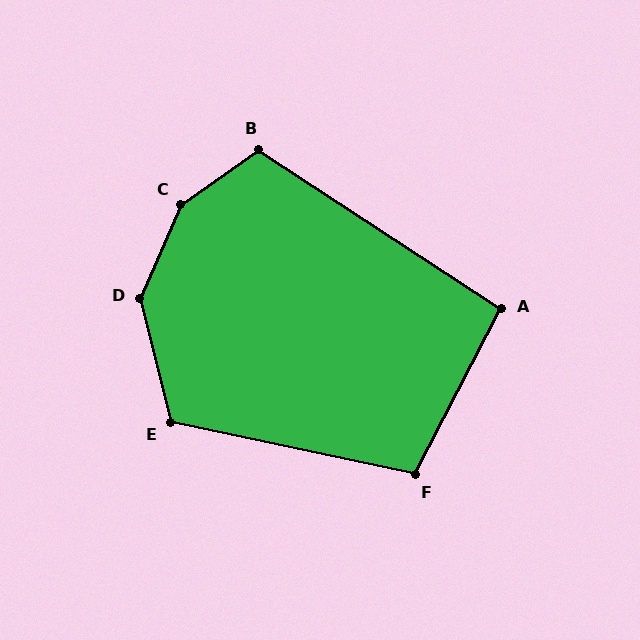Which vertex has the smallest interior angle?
A, at approximately 96 degrees.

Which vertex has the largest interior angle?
C, at approximately 148 degrees.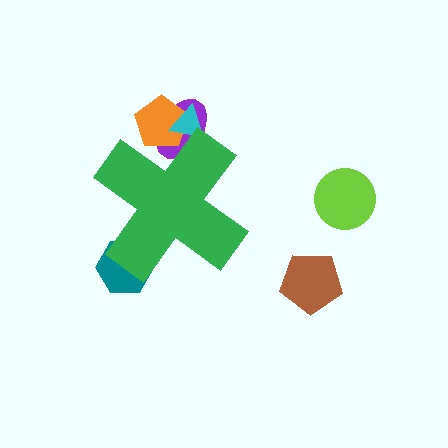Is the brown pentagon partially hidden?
No, the brown pentagon is fully visible.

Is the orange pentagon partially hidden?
Yes, the orange pentagon is partially hidden behind the green cross.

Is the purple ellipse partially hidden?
Yes, the purple ellipse is partially hidden behind the green cross.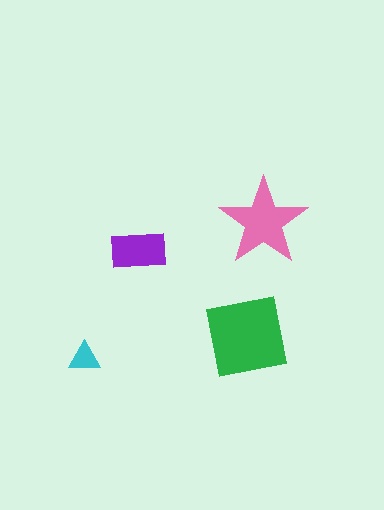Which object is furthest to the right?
The pink star is rightmost.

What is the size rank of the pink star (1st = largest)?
2nd.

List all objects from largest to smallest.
The green square, the pink star, the purple rectangle, the cyan triangle.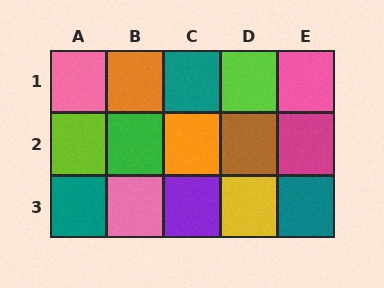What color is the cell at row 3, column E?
Teal.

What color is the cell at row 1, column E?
Pink.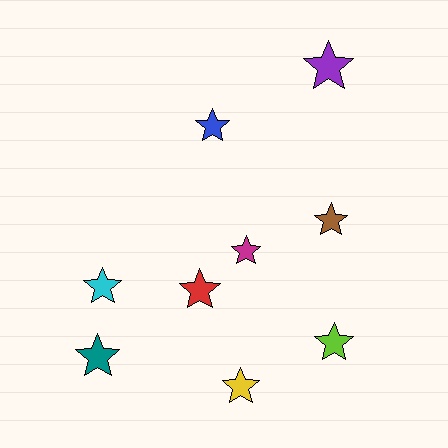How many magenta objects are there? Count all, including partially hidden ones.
There is 1 magenta object.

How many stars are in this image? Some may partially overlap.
There are 9 stars.